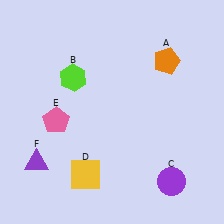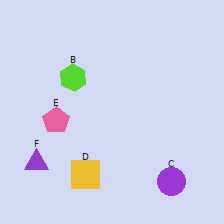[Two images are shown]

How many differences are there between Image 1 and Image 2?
There is 1 difference between the two images.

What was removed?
The orange pentagon (A) was removed in Image 2.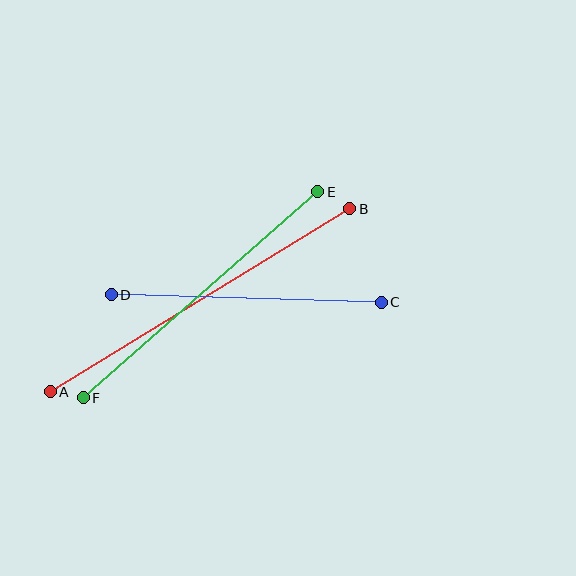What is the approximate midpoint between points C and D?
The midpoint is at approximately (246, 298) pixels.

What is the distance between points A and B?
The distance is approximately 351 pixels.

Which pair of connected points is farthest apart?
Points A and B are farthest apart.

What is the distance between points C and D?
The distance is approximately 270 pixels.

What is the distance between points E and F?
The distance is approximately 312 pixels.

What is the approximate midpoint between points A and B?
The midpoint is at approximately (200, 300) pixels.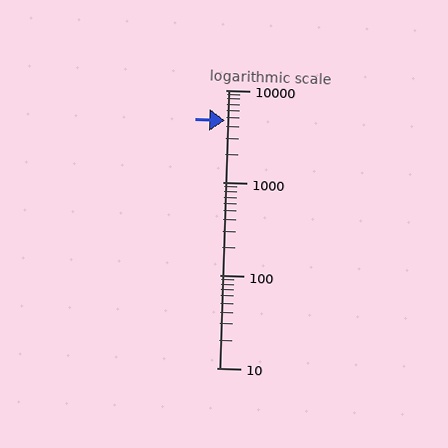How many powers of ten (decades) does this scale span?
The scale spans 3 decades, from 10 to 10000.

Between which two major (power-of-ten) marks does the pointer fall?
The pointer is between 1000 and 10000.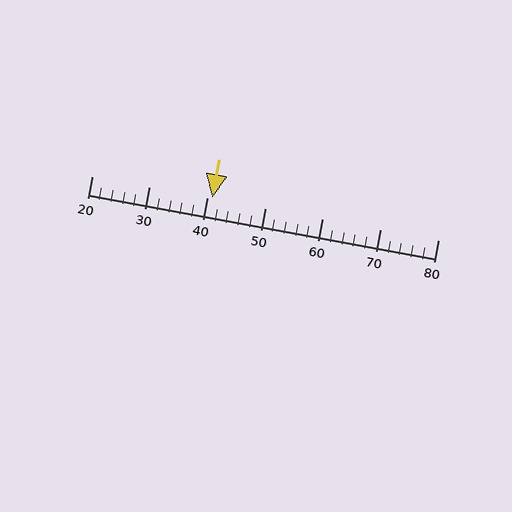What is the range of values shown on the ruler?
The ruler shows values from 20 to 80.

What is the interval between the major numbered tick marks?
The major tick marks are spaced 10 units apart.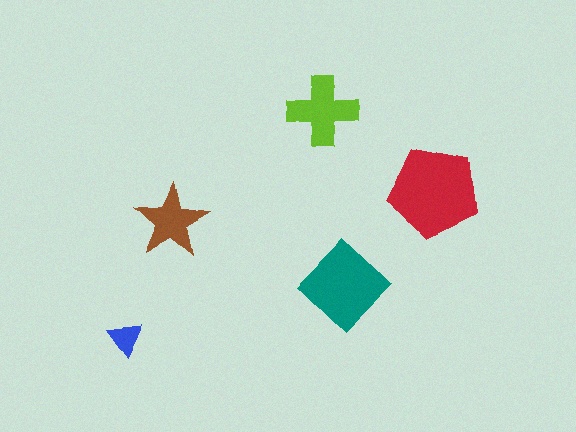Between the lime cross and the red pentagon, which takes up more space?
The red pentagon.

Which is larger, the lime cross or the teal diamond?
The teal diamond.